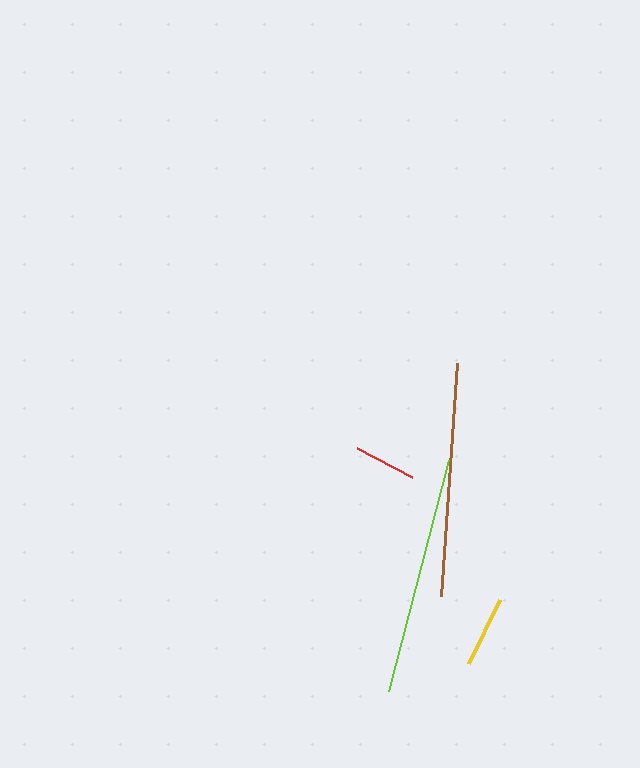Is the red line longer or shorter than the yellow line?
The yellow line is longer than the red line.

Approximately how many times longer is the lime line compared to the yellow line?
The lime line is approximately 3.3 times the length of the yellow line.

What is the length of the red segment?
The red segment is approximately 62 pixels long.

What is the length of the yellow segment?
The yellow segment is approximately 71 pixels long.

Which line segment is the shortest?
The red line is the shortest at approximately 62 pixels.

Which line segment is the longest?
The lime line is the longest at approximately 238 pixels.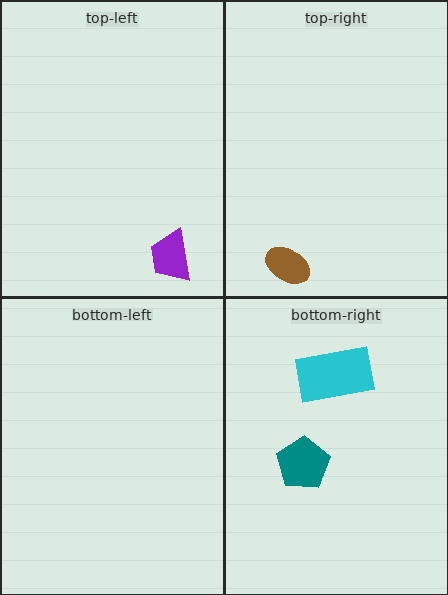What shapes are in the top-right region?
The brown ellipse.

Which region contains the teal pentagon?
The bottom-right region.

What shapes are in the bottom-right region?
The teal pentagon, the cyan rectangle.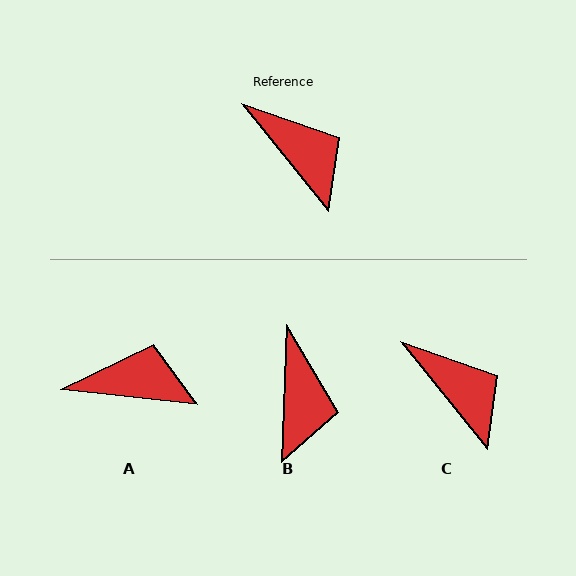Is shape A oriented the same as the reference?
No, it is off by about 45 degrees.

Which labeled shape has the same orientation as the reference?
C.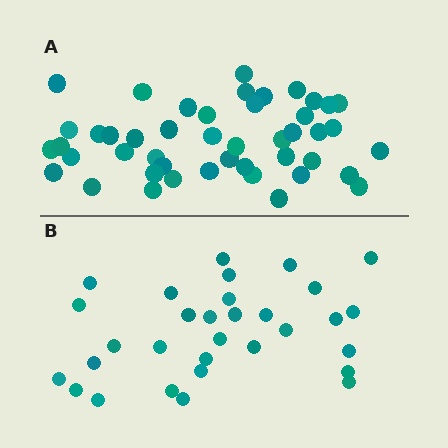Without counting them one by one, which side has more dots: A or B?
Region A (the top region) has more dots.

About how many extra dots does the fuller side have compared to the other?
Region A has approximately 15 more dots than region B.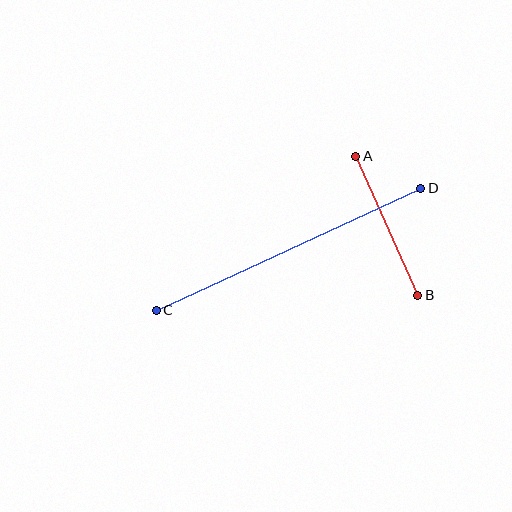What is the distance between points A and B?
The distance is approximately 152 pixels.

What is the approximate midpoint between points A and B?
The midpoint is at approximately (387, 226) pixels.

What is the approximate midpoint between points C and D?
The midpoint is at approximately (288, 249) pixels.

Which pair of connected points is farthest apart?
Points C and D are farthest apart.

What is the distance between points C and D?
The distance is approximately 291 pixels.